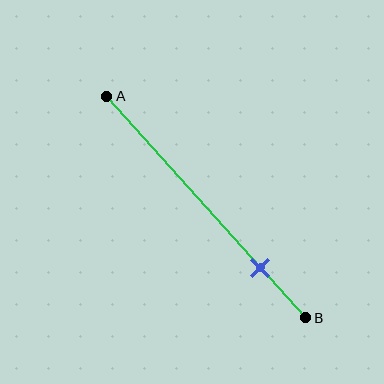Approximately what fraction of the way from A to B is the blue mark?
The blue mark is approximately 75% of the way from A to B.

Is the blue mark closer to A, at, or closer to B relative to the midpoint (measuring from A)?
The blue mark is closer to point B than the midpoint of segment AB.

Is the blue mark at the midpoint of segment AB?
No, the mark is at about 75% from A, not at the 50% midpoint.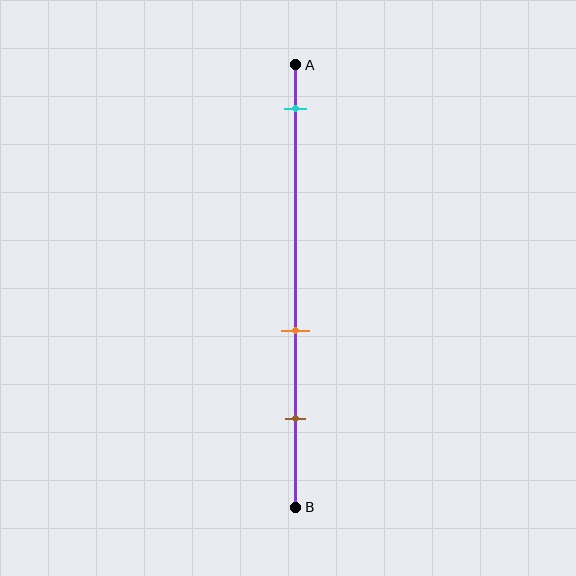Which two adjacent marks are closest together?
The orange and brown marks are the closest adjacent pair.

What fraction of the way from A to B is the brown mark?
The brown mark is approximately 80% (0.8) of the way from A to B.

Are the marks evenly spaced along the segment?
No, the marks are not evenly spaced.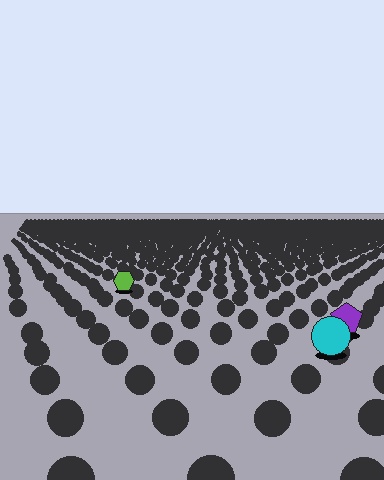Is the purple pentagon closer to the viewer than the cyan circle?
No. The cyan circle is closer — you can tell from the texture gradient: the ground texture is coarser near it.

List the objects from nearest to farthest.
From nearest to farthest: the cyan circle, the purple pentagon, the lime hexagon.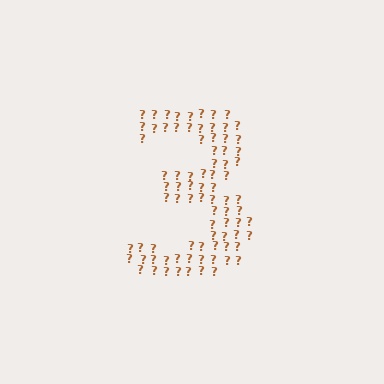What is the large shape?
The large shape is the digit 3.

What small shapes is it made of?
It is made of small question marks.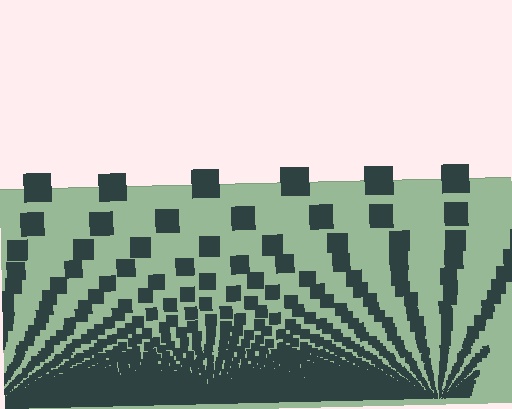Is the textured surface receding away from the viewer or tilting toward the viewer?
The surface appears to tilt toward the viewer. Texture elements get larger and sparser toward the top.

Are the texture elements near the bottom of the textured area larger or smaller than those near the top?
Smaller. The gradient is inverted — elements near the bottom are smaller and denser.